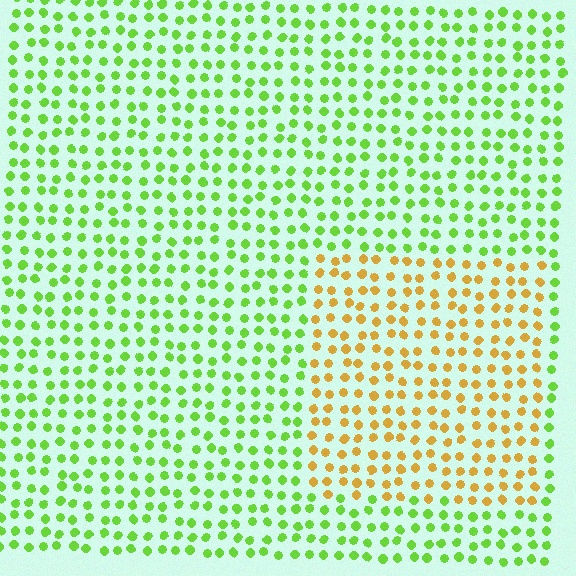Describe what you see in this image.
The image is filled with small lime elements in a uniform arrangement. A rectangle-shaped region is visible where the elements are tinted to a slightly different hue, forming a subtle color boundary.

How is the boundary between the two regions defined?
The boundary is defined purely by a slight shift in hue (about 61 degrees). Spacing, size, and orientation are identical on both sides.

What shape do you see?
I see a rectangle.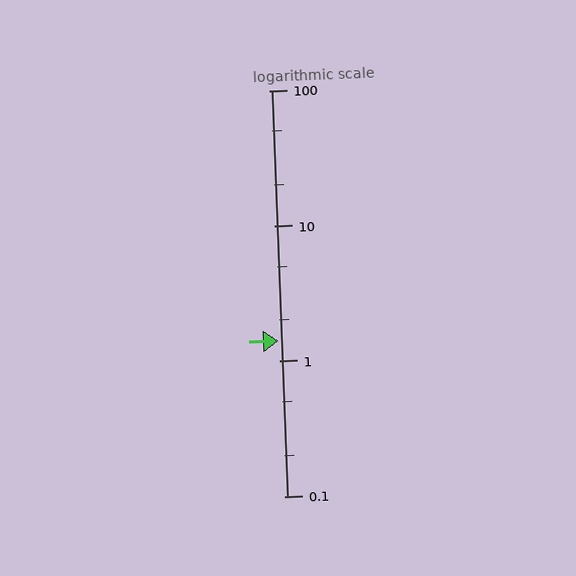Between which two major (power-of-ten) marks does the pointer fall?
The pointer is between 1 and 10.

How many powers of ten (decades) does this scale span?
The scale spans 3 decades, from 0.1 to 100.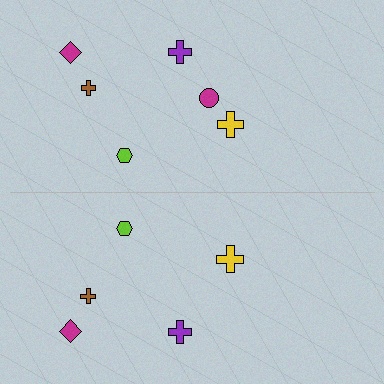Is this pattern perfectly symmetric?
No, the pattern is not perfectly symmetric. A magenta circle is missing from the bottom side.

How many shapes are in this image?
There are 11 shapes in this image.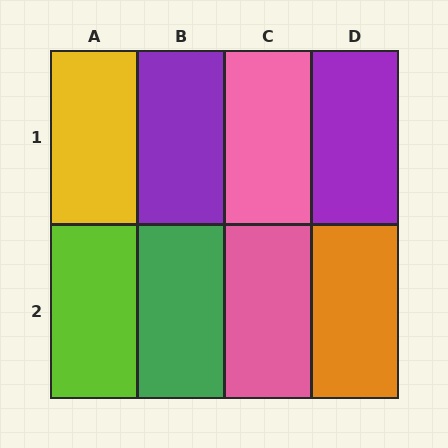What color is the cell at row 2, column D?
Orange.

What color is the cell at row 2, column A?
Lime.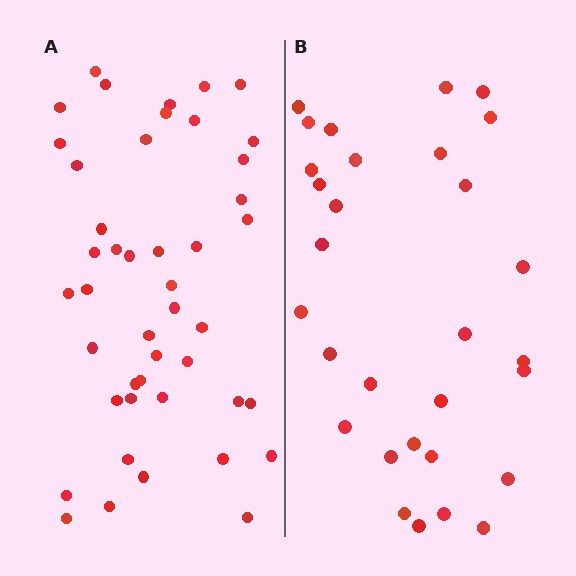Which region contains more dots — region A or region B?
Region A (the left region) has more dots.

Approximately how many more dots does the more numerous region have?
Region A has approximately 15 more dots than region B.